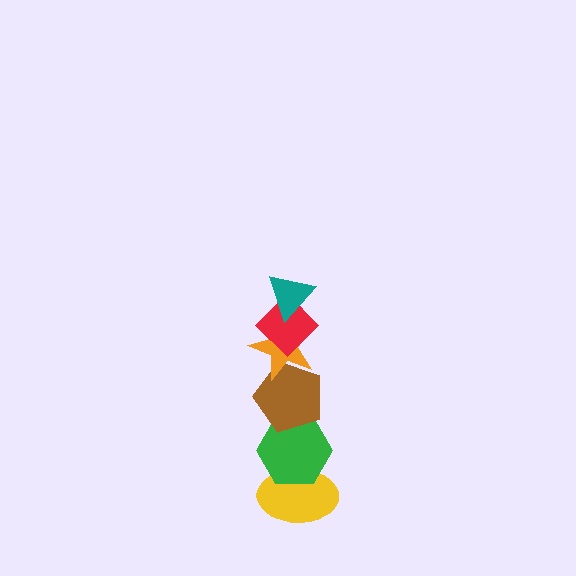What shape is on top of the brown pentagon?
The orange star is on top of the brown pentagon.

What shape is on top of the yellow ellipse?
The green hexagon is on top of the yellow ellipse.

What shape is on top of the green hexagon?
The brown pentagon is on top of the green hexagon.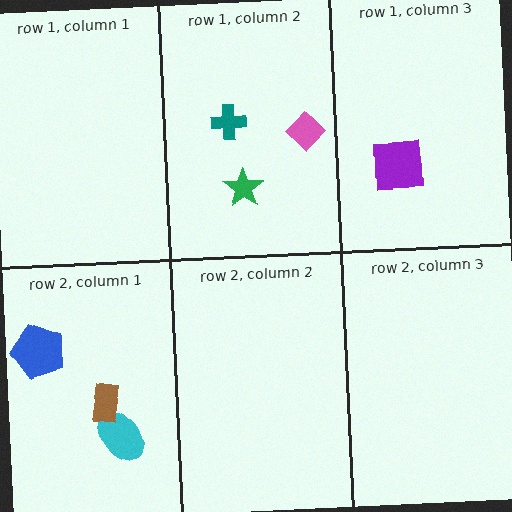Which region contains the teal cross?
The row 1, column 2 region.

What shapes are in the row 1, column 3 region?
The purple square.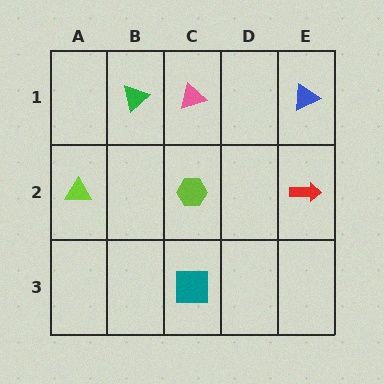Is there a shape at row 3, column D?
No, that cell is empty.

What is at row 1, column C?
A pink triangle.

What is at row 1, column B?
A green triangle.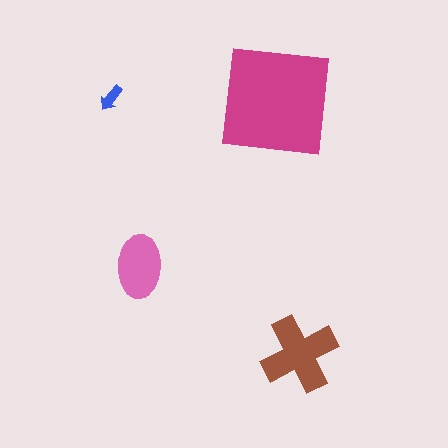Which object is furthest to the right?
The brown cross is rightmost.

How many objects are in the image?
There are 4 objects in the image.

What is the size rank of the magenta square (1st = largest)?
1st.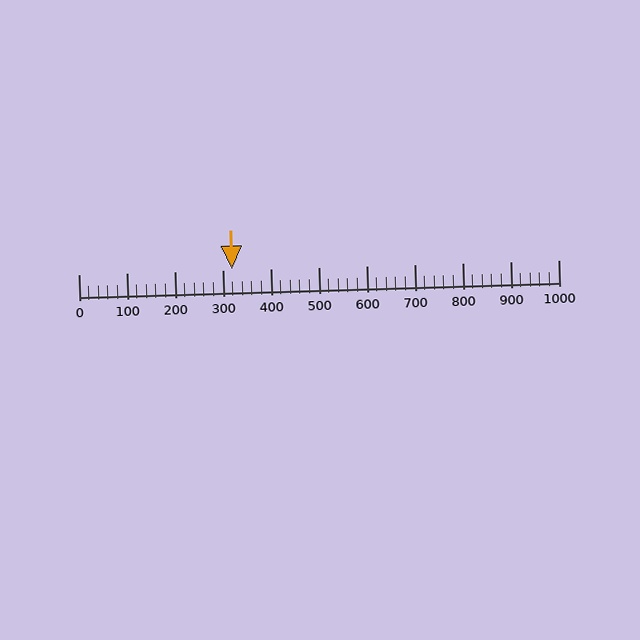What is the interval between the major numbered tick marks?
The major tick marks are spaced 100 units apart.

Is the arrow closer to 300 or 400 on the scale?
The arrow is closer to 300.